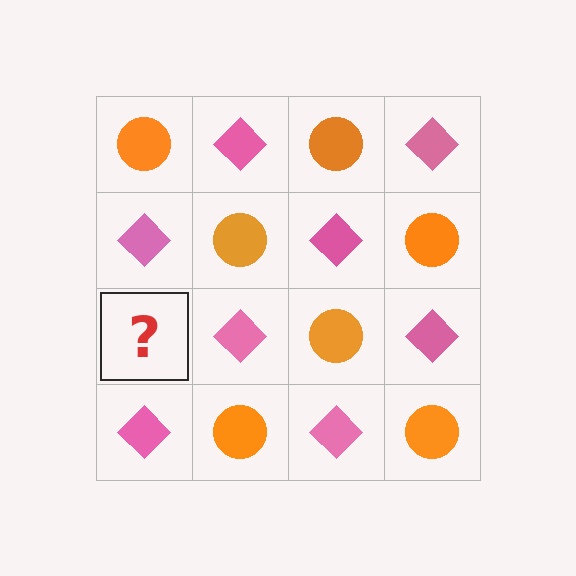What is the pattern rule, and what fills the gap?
The rule is that it alternates orange circle and pink diamond in a checkerboard pattern. The gap should be filled with an orange circle.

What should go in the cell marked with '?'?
The missing cell should contain an orange circle.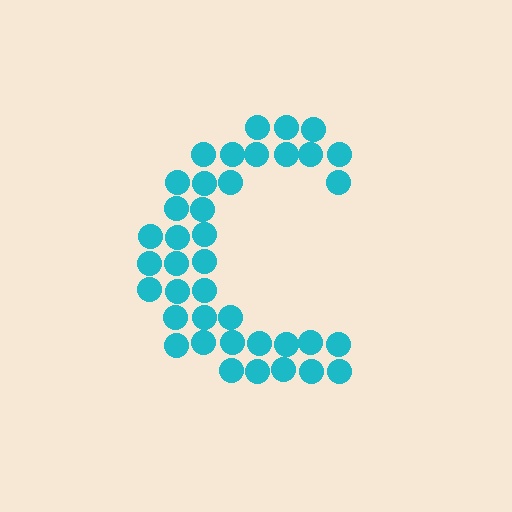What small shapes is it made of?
It is made of small circles.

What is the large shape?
The large shape is the letter C.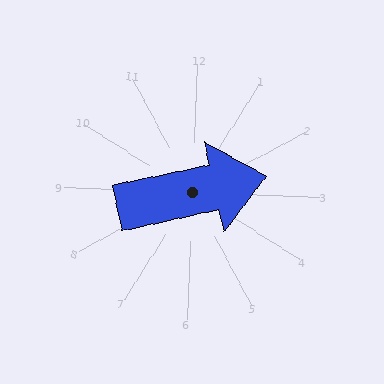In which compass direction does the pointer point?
East.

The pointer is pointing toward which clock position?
Roughly 3 o'clock.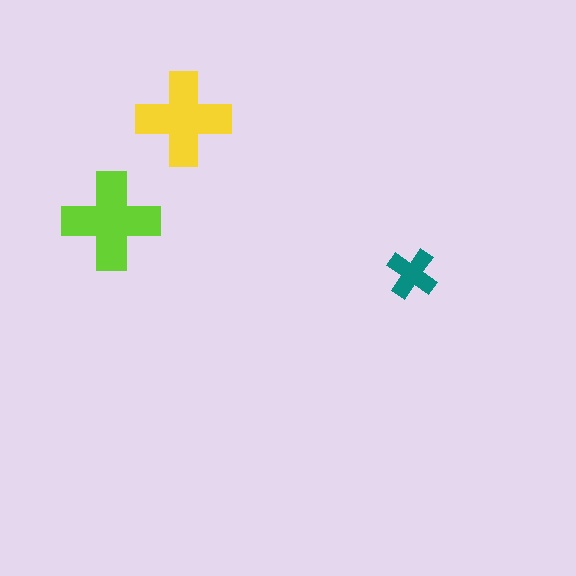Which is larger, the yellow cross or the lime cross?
The lime one.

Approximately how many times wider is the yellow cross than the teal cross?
About 2 times wider.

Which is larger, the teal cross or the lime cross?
The lime one.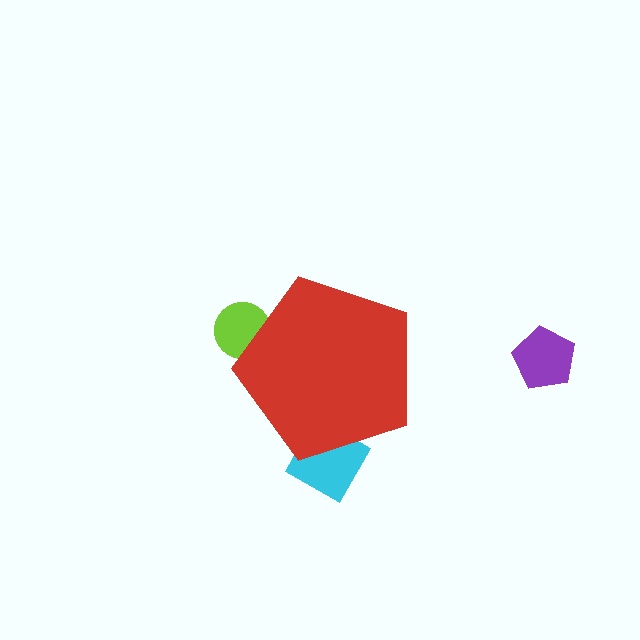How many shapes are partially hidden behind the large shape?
2 shapes are partially hidden.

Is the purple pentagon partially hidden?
No, the purple pentagon is fully visible.